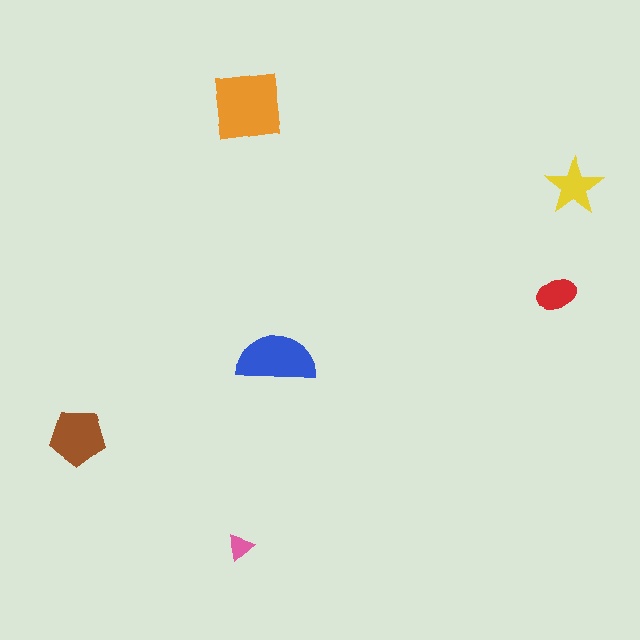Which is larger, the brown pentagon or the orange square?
The orange square.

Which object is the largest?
The orange square.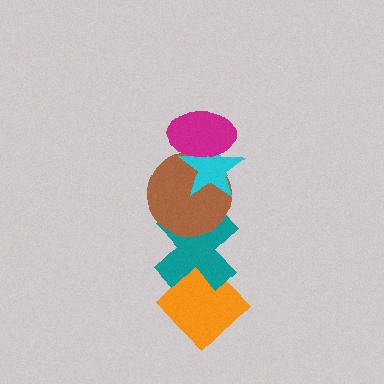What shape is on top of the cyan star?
The magenta ellipse is on top of the cyan star.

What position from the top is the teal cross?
The teal cross is 4th from the top.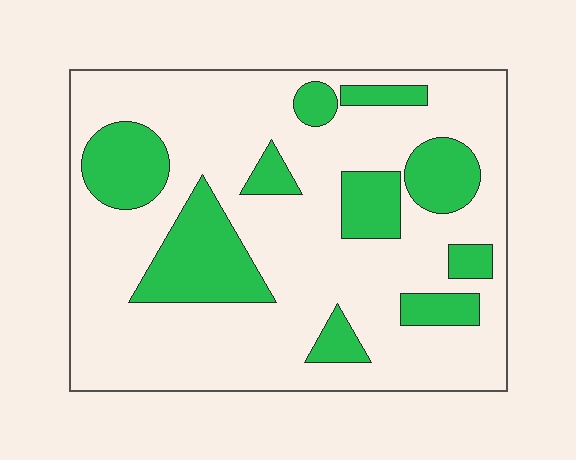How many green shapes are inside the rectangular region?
10.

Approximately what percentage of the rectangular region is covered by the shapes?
Approximately 25%.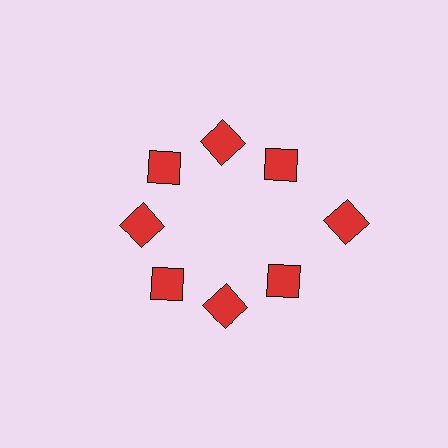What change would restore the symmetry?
The symmetry would be restored by moving it inward, back onto the ring so that all 8 diamonds sit at equal angles and equal distance from the center.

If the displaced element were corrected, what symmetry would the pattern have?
It would have 8-fold rotational symmetry — the pattern would map onto itself every 45 degrees.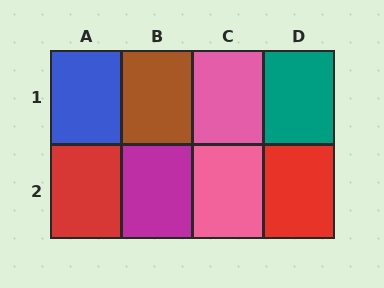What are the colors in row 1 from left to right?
Blue, brown, pink, teal.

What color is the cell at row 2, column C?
Pink.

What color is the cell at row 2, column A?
Red.